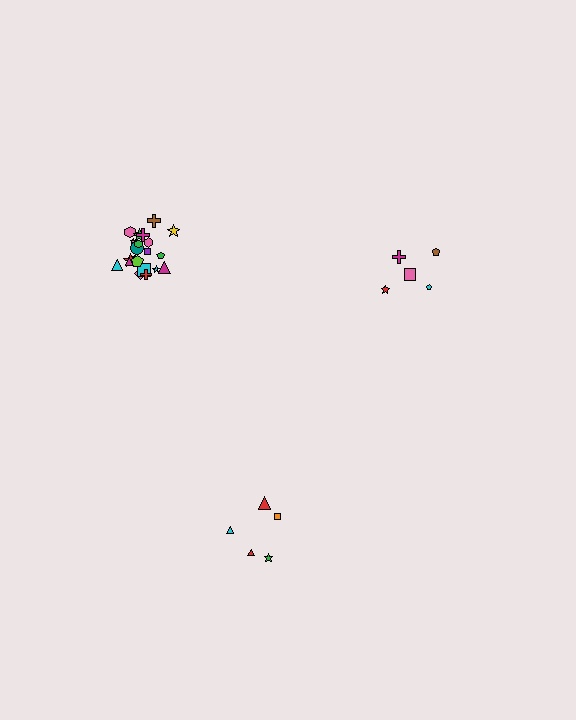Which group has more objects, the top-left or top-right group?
The top-left group.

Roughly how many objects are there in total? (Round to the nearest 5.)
Roughly 30 objects in total.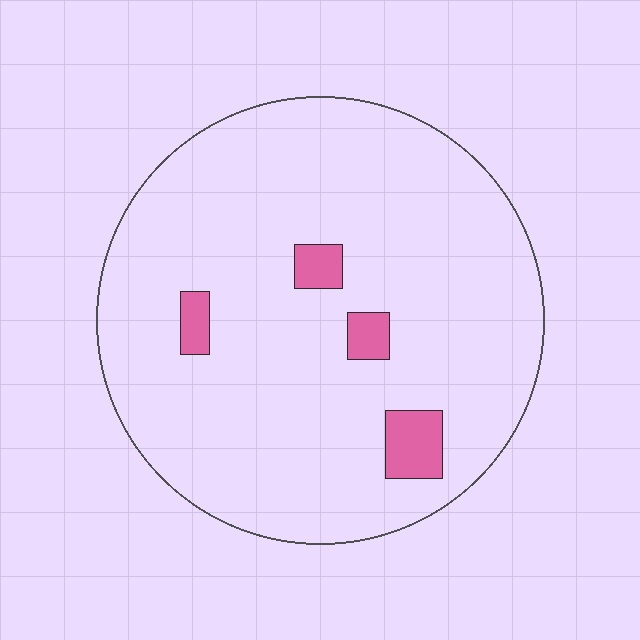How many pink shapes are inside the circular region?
4.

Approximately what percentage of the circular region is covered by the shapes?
Approximately 5%.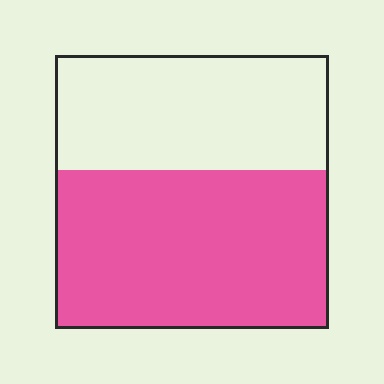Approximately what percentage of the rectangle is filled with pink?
Approximately 60%.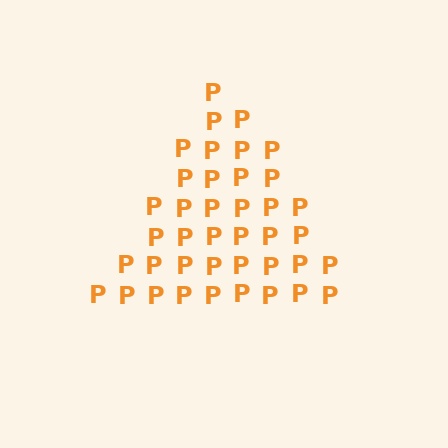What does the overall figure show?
The overall figure shows a triangle.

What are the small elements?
The small elements are letter P's.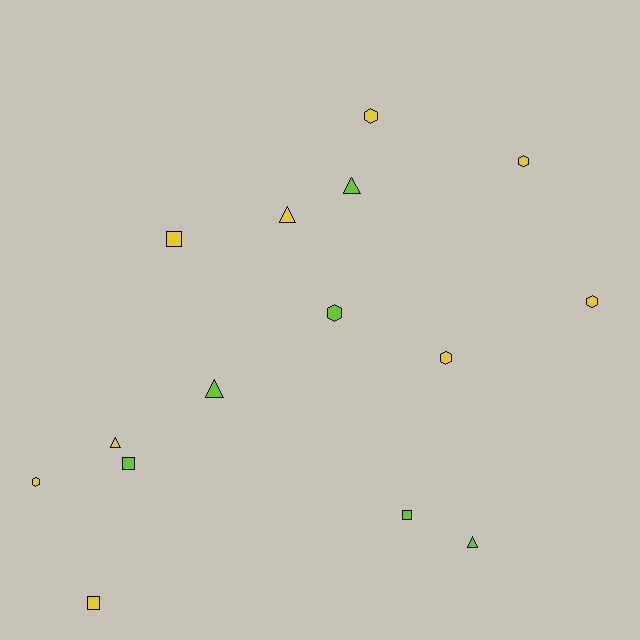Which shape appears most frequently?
Hexagon, with 6 objects.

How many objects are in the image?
There are 15 objects.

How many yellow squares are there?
There are 2 yellow squares.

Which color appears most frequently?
Yellow, with 9 objects.